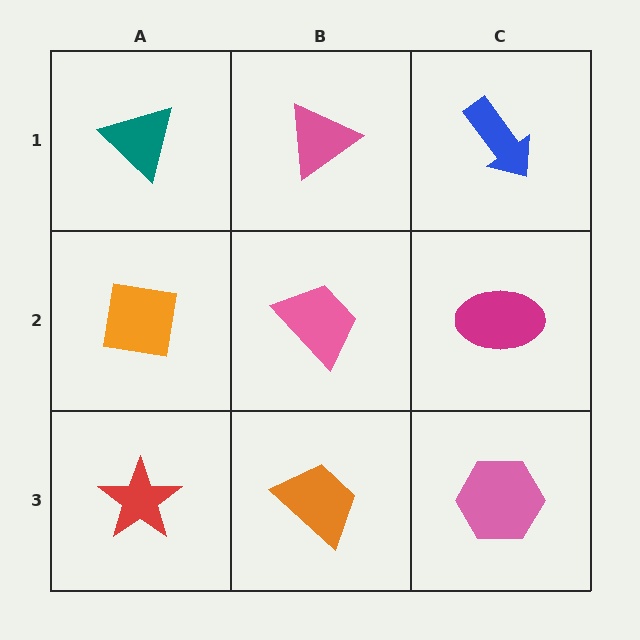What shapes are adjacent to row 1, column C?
A magenta ellipse (row 2, column C), a pink triangle (row 1, column B).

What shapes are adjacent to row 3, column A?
An orange square (row 2, column A), an orange trapezoid (row 3, column B).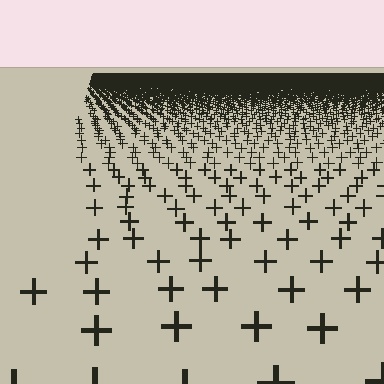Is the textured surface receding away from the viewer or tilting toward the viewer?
The surface is receding away from the viewer. Texture elements get smaller and denser toward the top.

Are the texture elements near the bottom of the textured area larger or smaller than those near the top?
Larger. Near the bottom, elements are closer to the viewer and appear at a bigger on-screen size.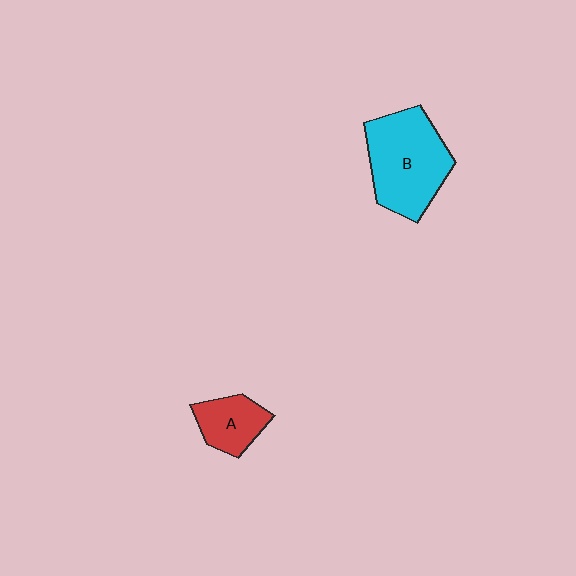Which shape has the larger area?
Shape B (cyan).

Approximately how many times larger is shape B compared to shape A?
Approximately 2.1 times.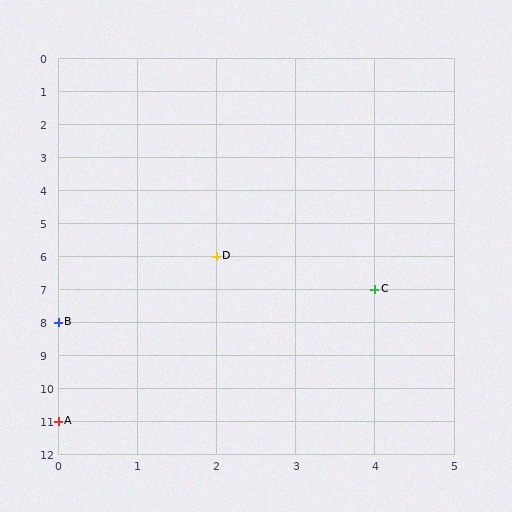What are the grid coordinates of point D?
Point D is at grid coordinates (2, 6).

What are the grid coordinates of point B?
Point B is at grid coordinates (0, 8).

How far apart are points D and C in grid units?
Points D and C are 2 columns and 1 row apart (about 2.2 grid units diagonally).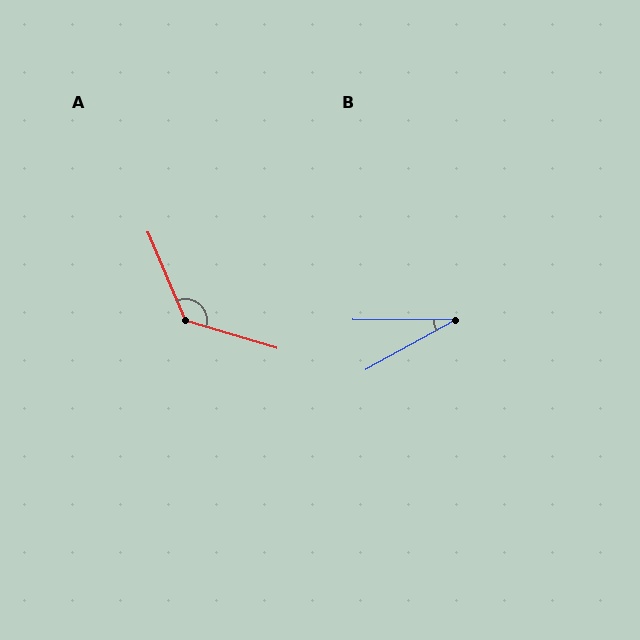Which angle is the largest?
A, at approximately 130 degrees.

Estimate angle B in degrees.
Approximately 30 degrees.